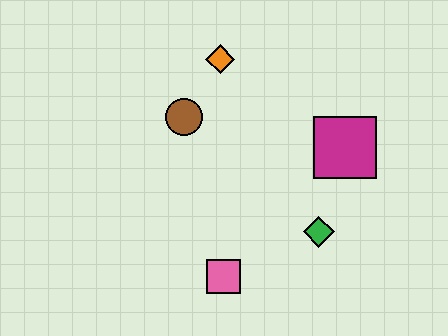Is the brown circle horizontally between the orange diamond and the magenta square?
No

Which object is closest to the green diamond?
The magenta square is closest to the green diamond.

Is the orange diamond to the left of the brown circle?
No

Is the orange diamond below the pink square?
No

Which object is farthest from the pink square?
The orange diamond is farthest from the pink square.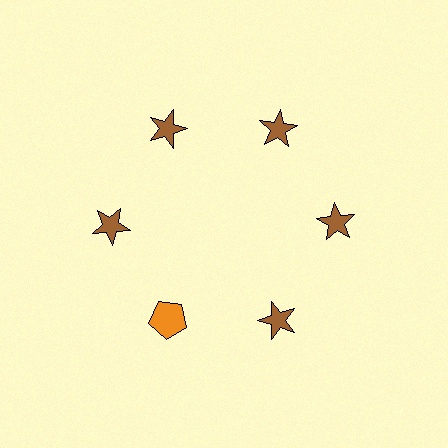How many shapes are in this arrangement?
There are 6 shapes arranged in a ring pattern.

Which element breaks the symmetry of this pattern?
The orange pentagon at roughly the 7 o'clock position breaks the symmetry. All other shapes are brown stars.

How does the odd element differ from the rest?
It differs in both color (orange instead of brown) and shape (pentagon instead of star).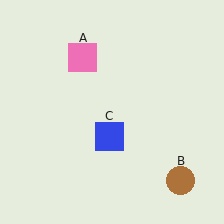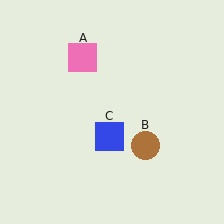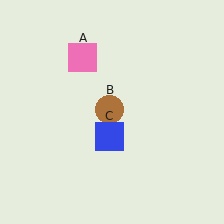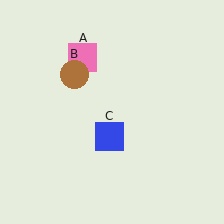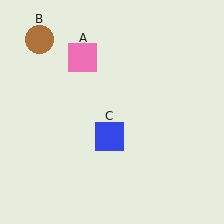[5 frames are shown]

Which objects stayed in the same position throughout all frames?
Pink square (object A) and blue square (object C) remained stationary.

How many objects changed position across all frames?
1 object changed position: brown circle (object B).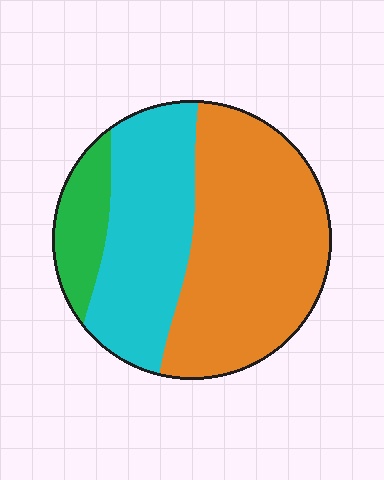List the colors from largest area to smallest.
From largest to smallest: orange, cyan, green.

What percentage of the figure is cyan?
Cyan takes up about one third (1/3) of the figure.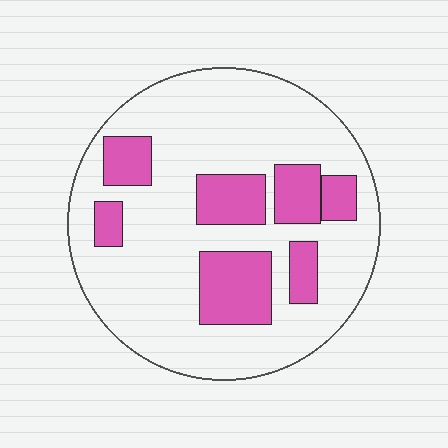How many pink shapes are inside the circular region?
7.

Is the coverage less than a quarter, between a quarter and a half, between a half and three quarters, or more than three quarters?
Less than a quarter.